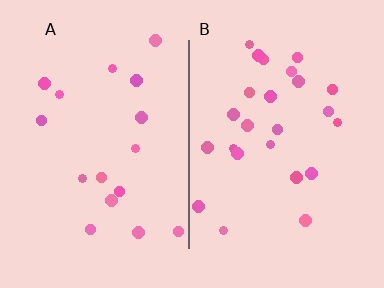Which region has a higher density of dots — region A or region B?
B (the right).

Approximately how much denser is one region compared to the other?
Approximately 1.5× — region B over region A.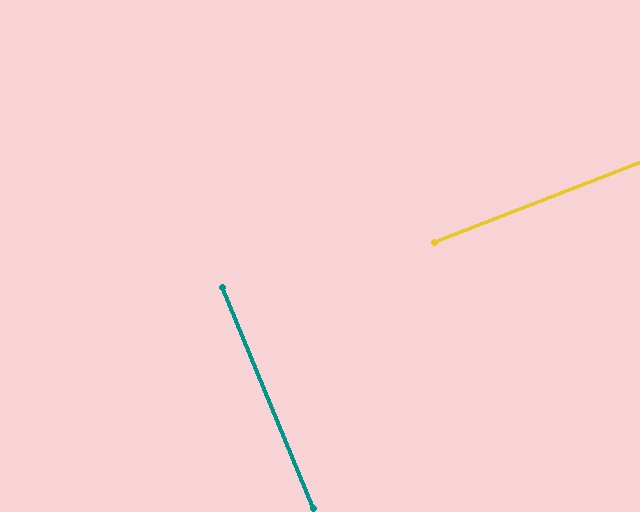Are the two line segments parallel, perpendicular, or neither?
Perpendicular — they meet at approximately 89°.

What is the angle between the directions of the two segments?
Approximately 89 degrees.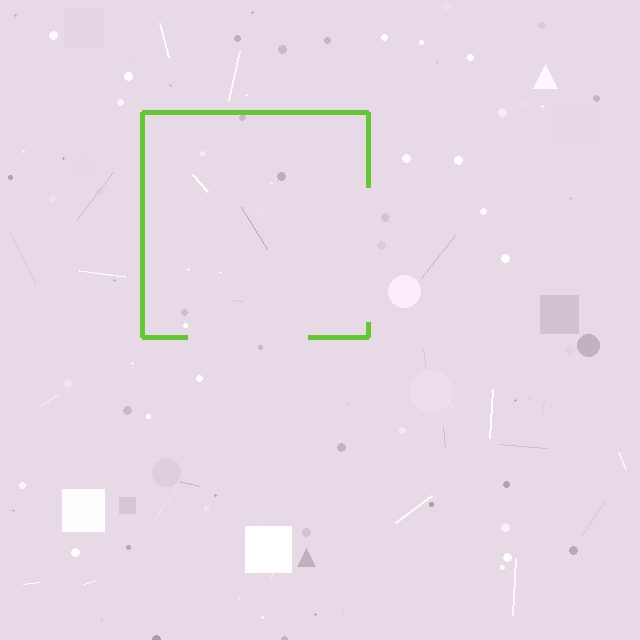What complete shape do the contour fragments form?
The contour fragments form a square.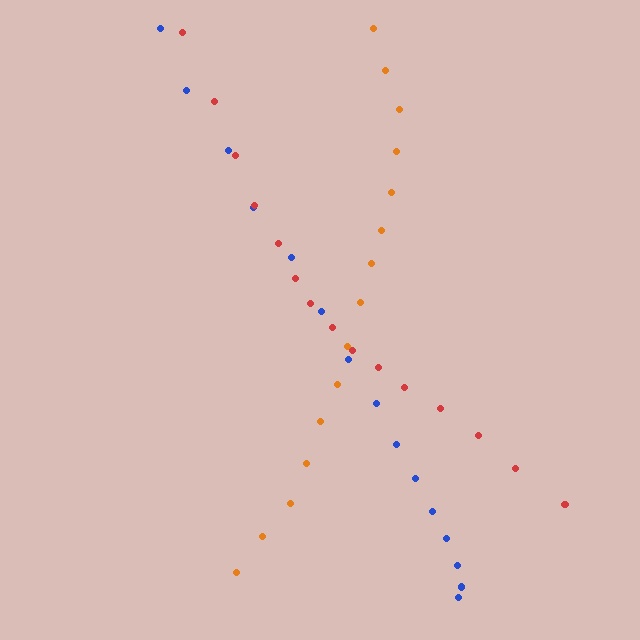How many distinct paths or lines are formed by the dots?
There are 3 distinct paths.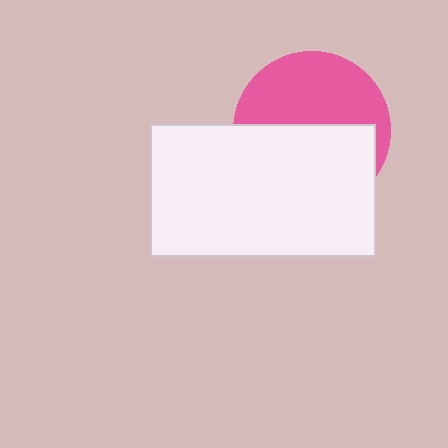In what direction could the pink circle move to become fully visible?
The pink circle could move up. That would shift it out from behind the white rectangle entirely.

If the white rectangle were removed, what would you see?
You would see the complete pink circle.